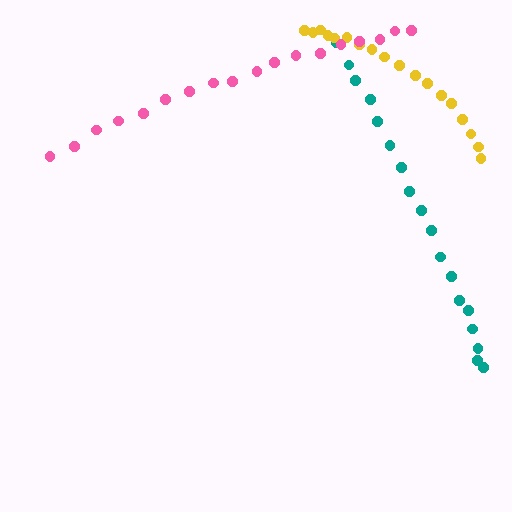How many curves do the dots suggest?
There are 3 distinct paths.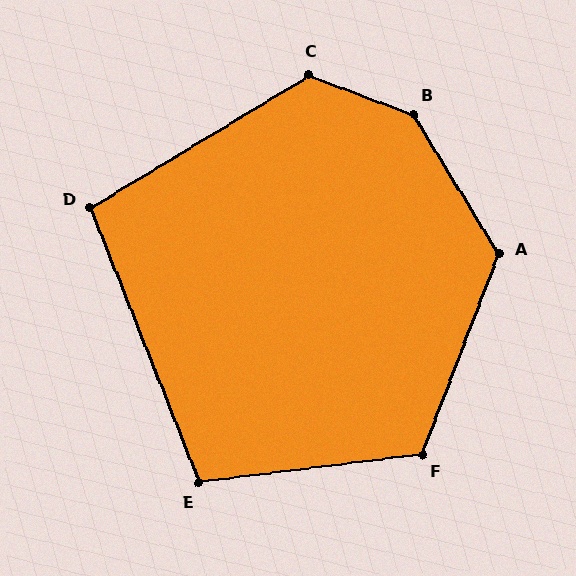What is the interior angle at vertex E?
Approximately 105 degrees (obtuse).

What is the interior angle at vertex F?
Approximately 118 degrees (obtuse).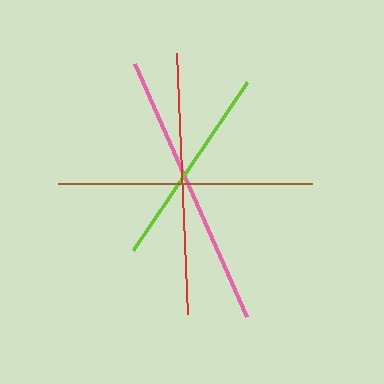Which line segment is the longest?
The pink line is the longest at approximately 278 pixels.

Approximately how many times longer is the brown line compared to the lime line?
The brown line is approximately 1.3 times the length of the lime line.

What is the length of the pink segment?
The pink segment is approximately 278 pixels long.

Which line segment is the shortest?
The lime line is the shortest at approximately 203 pixels.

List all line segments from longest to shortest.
From longest to shortest: pink, red, brown, lime.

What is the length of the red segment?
The red segment is approximately 262 pixels long.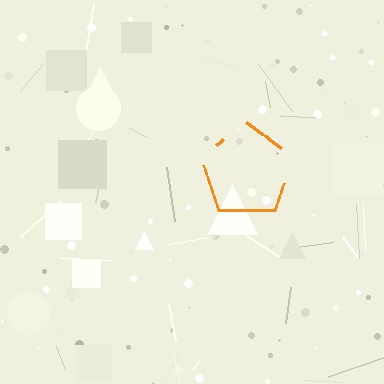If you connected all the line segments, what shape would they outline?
They would outline a pentagon.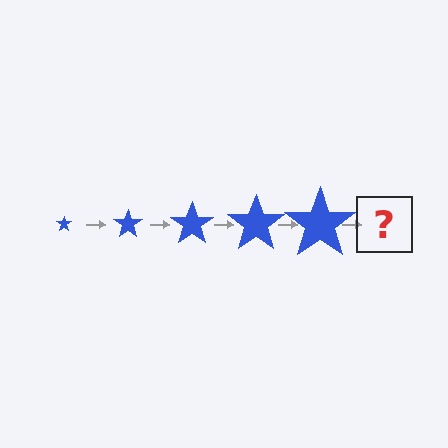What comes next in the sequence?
The next element should be a blue star, larger than the previous one.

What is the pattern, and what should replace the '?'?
The pattern is that the star gets progressively larger each step. The '?' should be a blue star, larger than the previous one.